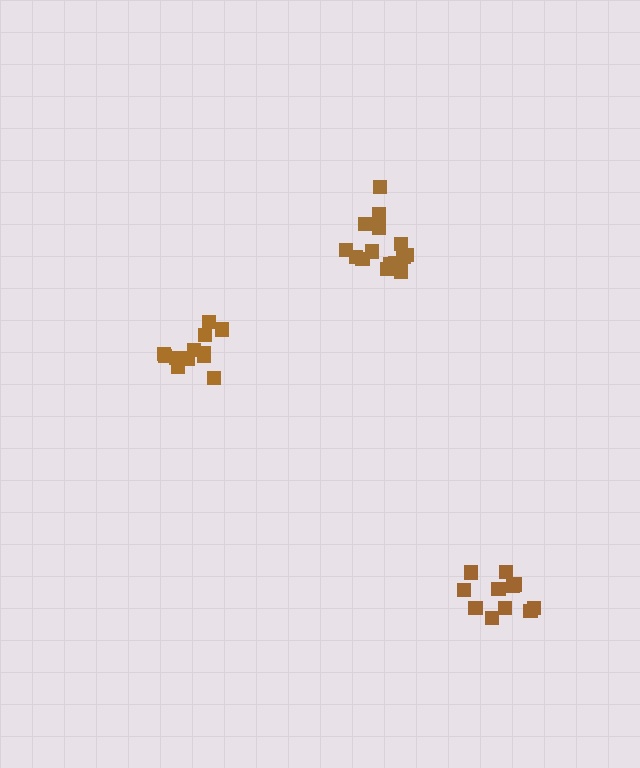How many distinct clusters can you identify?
There are 3 distinct clusters.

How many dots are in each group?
Group 1: 12 dots, Group 2: 16 dots, Group 3: 12 dots (40 total).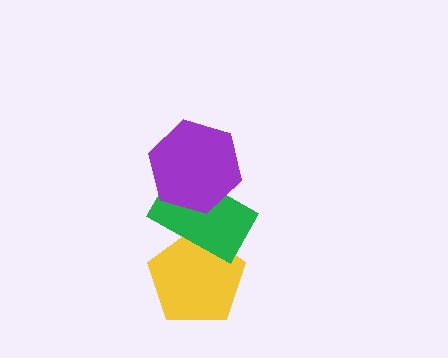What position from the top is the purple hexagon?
The purple hexagon is 1st from the top.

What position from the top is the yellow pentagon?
The yellow pentagon is 3rd from the top.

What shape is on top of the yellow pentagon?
The green rectangle is on top of the yellow pentagon.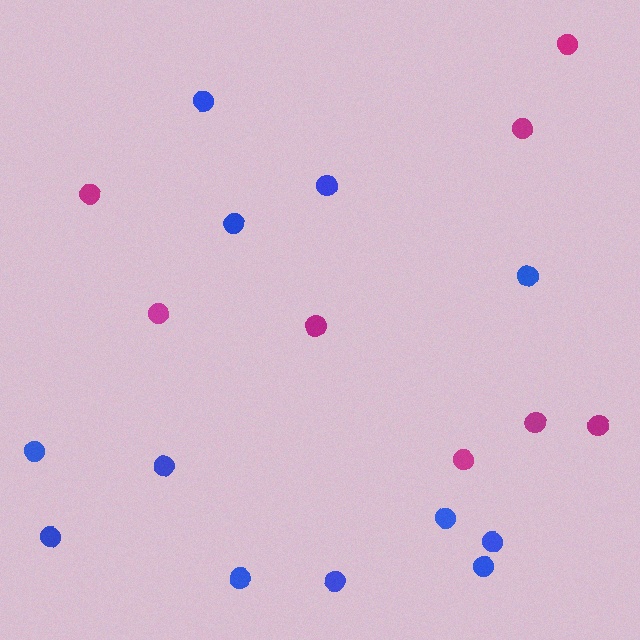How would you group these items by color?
There are 2 groups: one group of magenta circles (8) and one group of blue circles (12).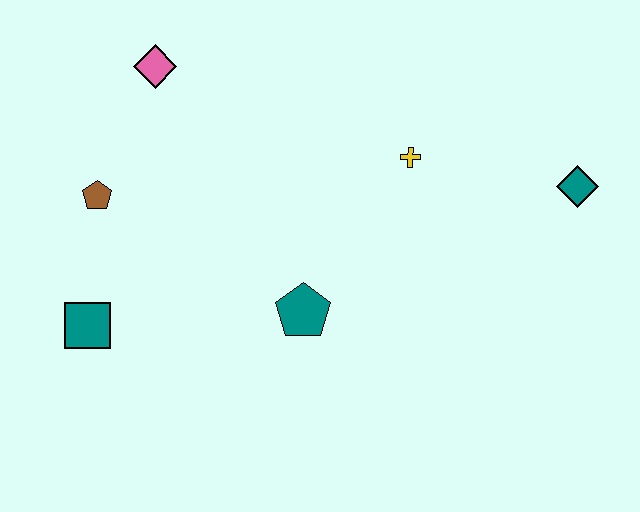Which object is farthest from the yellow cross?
The teal square is farthest from the yellow cross.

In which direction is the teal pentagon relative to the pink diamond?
The teal pentagon is below the pink diamond.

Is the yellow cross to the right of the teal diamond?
No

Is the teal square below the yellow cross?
Yes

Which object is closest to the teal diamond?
The yellow cross is closest to the teal diamond.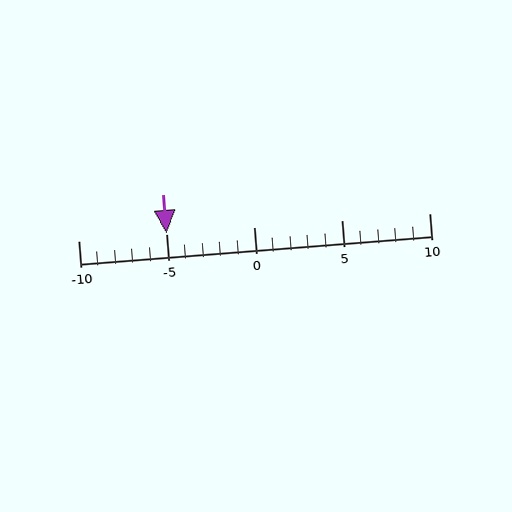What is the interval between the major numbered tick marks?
The major tick marks are spaced 5 units apart.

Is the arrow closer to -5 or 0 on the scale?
The arrow is closer to -5.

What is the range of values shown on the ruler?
The ruler shows values from -10 to 10.